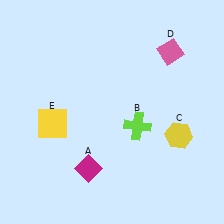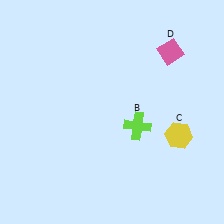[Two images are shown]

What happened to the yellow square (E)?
The yellow square (E) was removed in Image 2. It was in the bottom-left area of Image 1.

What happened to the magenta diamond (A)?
The magenta diamond (A) was removed in Image 2. It was in the bottom-left area of Image 1.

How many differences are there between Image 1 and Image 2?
There are 2 differences between the two images.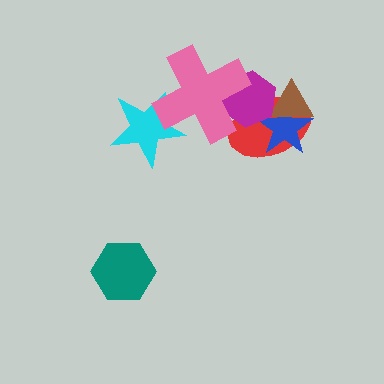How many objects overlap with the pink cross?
3 objects overlap with the pink cross.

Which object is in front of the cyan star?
The pink cross is in front of the cyan star.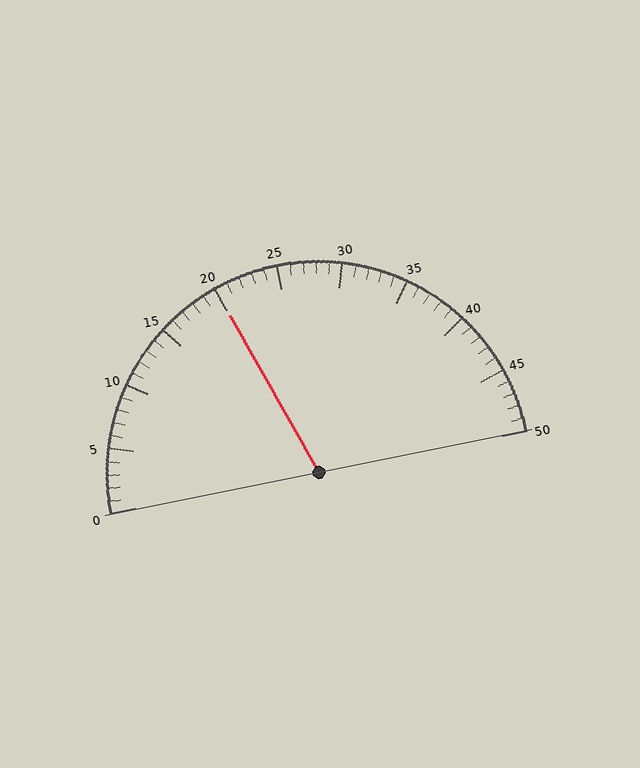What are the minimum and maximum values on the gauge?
The gauge ranges from 0 to 50.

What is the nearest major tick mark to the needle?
The nearest major tick mark is 20.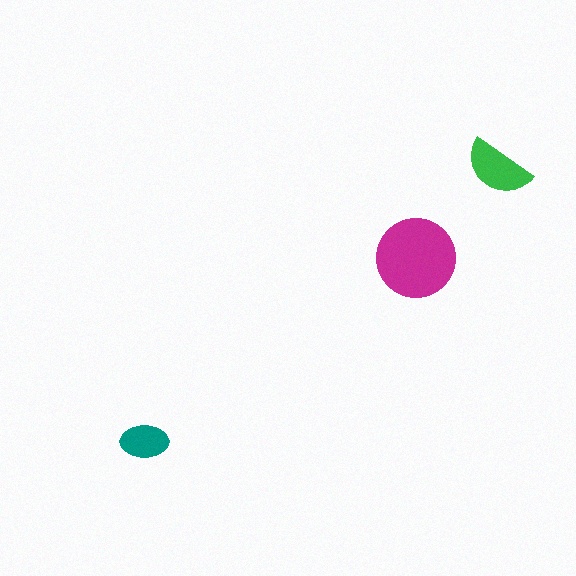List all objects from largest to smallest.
The magenta circle, the green semicircle, the teal ellipse.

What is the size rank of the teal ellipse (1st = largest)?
3rd.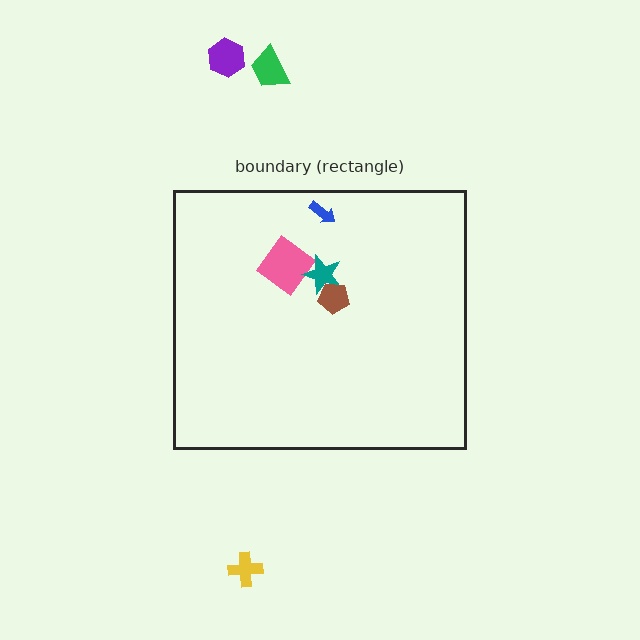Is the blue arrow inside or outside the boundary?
Inside.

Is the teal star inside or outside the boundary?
Inside.